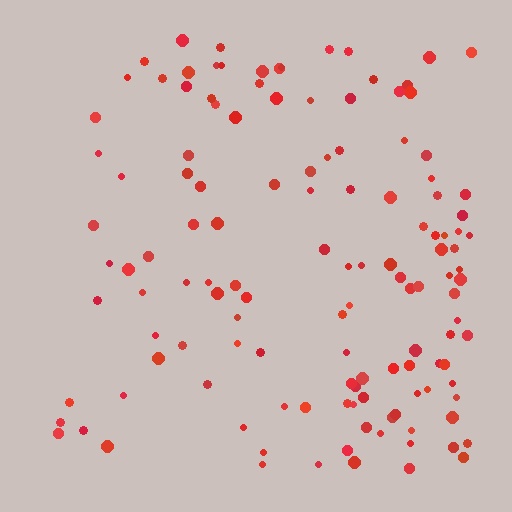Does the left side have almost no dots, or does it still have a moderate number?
Still a moderate number, just noticeably fewer than the right.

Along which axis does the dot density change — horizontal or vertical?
Horizontal.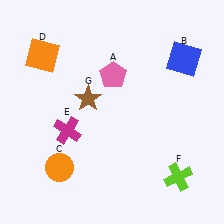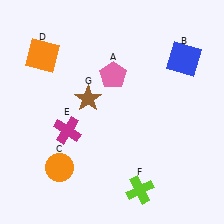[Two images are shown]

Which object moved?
The lime cross (F) moved left.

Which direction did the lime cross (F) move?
The lime cross (F) moved left.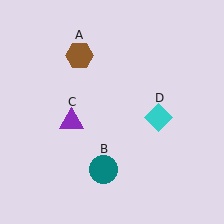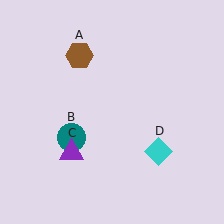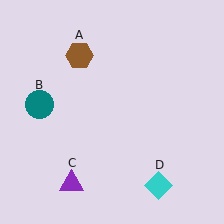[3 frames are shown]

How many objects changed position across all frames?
3 objects changed position: teal circle (object B), purple triangle (object C), cyan diamond (object D).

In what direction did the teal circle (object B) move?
The teal circle (object B) moved up and to the left.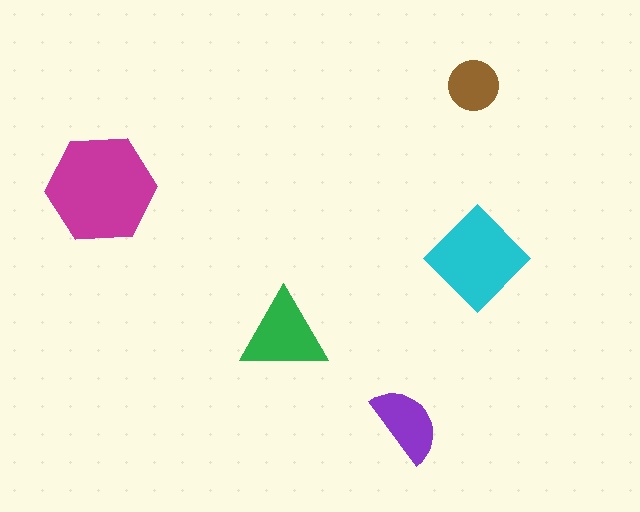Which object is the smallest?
The brown circle.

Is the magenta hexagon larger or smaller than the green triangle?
Larger.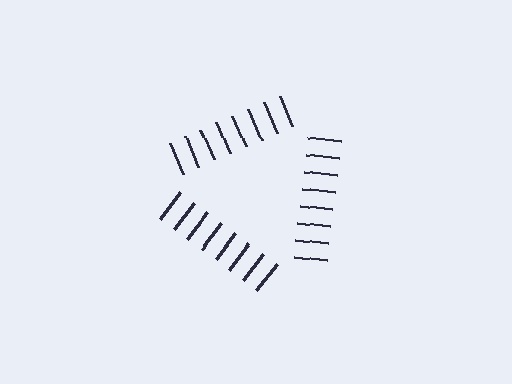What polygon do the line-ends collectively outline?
An illusory triangle — the line segments terminate on its edges but no continuous stroke is drawn.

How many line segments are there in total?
24 — 8 along each of the 3 edges.